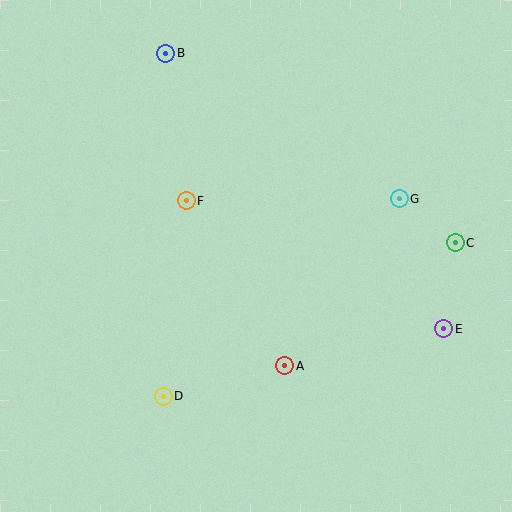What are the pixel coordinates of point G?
Point G is at (399, 199).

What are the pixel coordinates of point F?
Point F is at (186, 201).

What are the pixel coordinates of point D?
Point D is at (163, 396).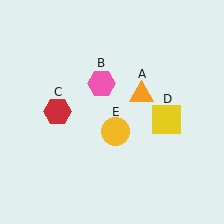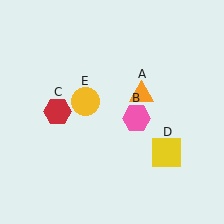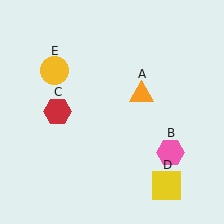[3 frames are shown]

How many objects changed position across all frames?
3 objects changed position: pink hexagon (object B), yellow square (object D), yellow circle (object E).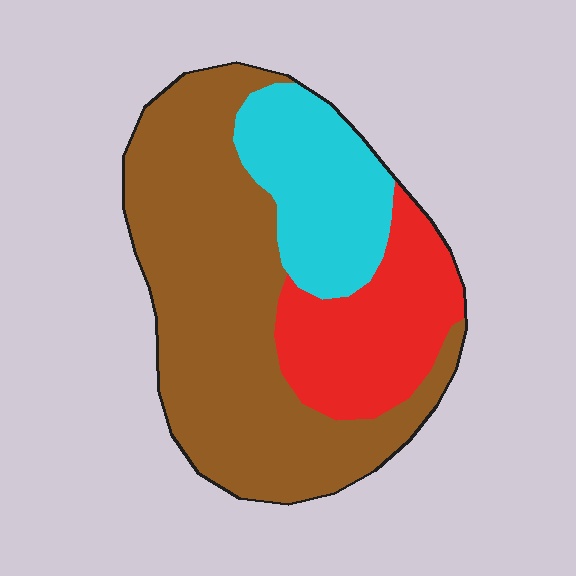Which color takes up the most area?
Brown, at roughly 55%.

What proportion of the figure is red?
Red covers around 25% of the figure.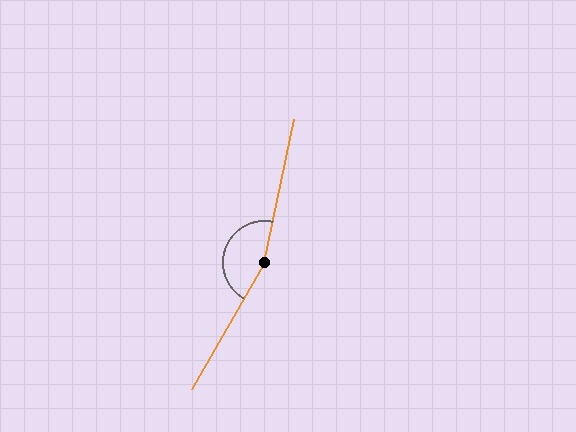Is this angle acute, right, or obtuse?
It is obtuse.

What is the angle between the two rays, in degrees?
Approximately 162 degrees.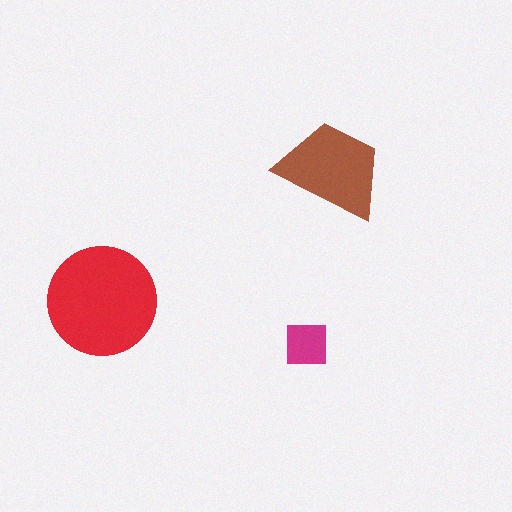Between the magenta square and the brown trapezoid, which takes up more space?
The brown trapezoid.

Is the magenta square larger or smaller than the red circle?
Smaller.